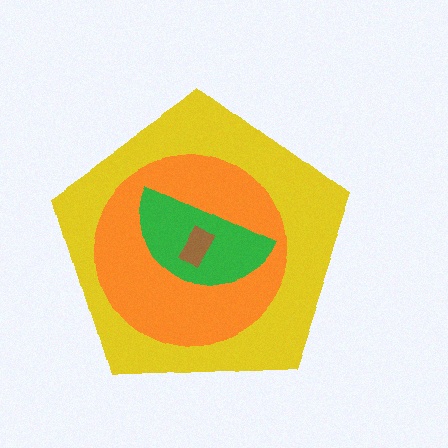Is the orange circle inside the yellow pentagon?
Yes.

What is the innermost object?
The brown rectangle.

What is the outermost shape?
The yellow pentagon.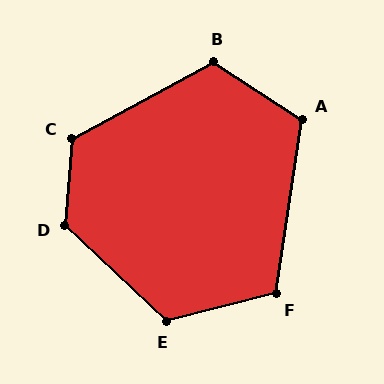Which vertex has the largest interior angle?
D, at approximately 129 degrees.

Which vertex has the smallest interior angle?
F, at approximately 113 degrees.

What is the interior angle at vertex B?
Approximately 119 degrees (obtuse).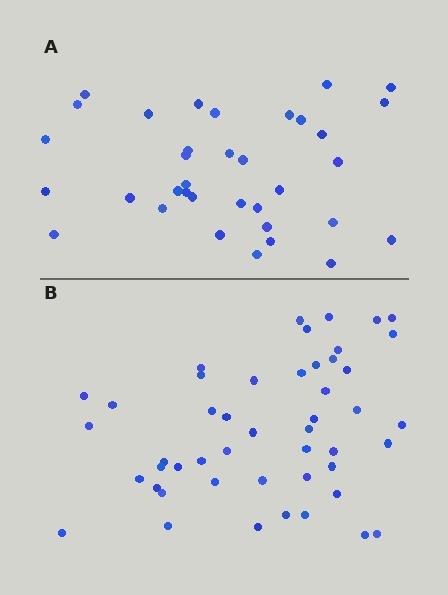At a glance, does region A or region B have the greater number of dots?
Region B (the bottom region) has more dots.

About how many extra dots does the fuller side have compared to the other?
Region B has approximately 15 more dots than region A.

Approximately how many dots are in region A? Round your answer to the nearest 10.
About 40 dots. (The exact count is 35, which rounds to 40.)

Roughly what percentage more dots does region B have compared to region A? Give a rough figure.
About 35% more.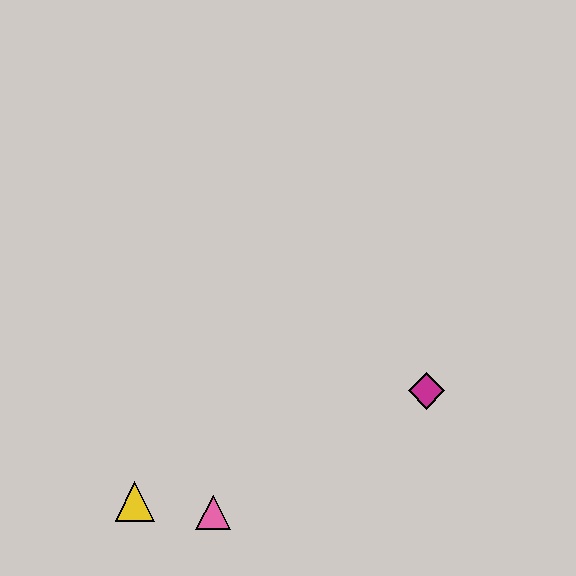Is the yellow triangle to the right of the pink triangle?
No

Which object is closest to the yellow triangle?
The pink triangle is closest to the yellow triangle.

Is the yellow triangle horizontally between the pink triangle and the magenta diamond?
No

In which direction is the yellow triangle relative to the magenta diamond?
The yellow triangle is to the left of the magenta diamond.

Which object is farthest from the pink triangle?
The magenta diamond is farthest from the pink triangle.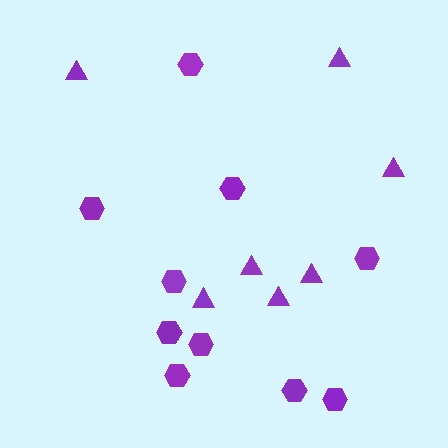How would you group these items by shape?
There are 2 groups: one group of hexagons (10) and one group of triangles (7).